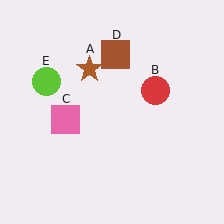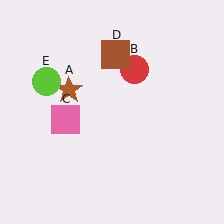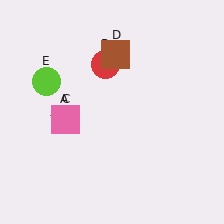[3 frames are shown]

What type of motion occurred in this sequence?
The brown star (object A), red circle (object B) rotated counterclockwise around the center of the scene.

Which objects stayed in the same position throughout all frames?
Pink square (object C) and brown square (object D) and lime circle (object E) remained stationary.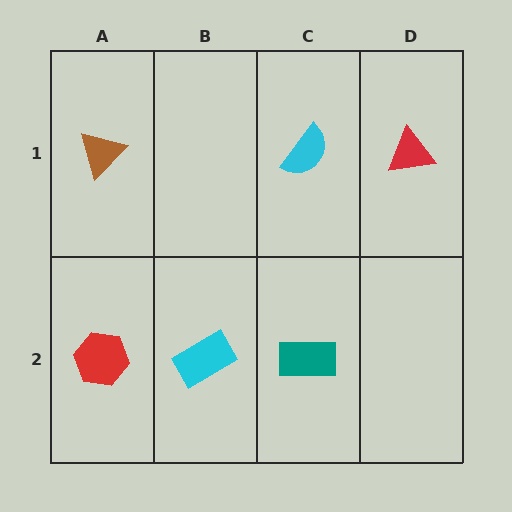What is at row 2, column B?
A cyan rectangle.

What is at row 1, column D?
A red triangle.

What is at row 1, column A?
A brown triangle.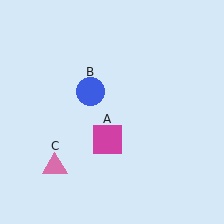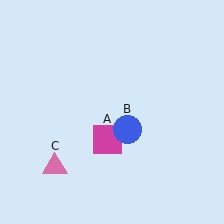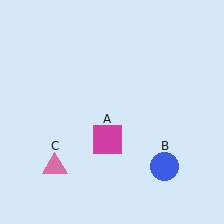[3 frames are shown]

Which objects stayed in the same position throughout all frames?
Magenta square (object A) and pink triangle (object C) remained stationary.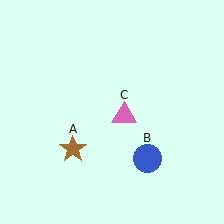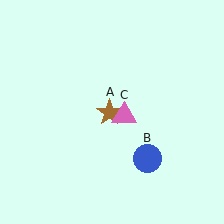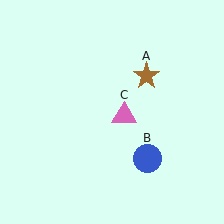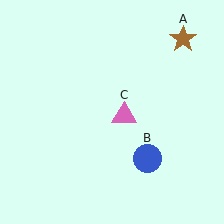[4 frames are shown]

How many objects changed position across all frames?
1 object changed position: brown star (object A).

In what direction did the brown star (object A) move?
The brown star (object A) moved up and to the right.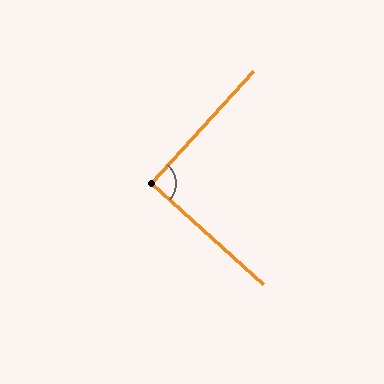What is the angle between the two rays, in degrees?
Approximately 89 degrees.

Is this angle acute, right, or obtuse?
It is approximately a right angle.